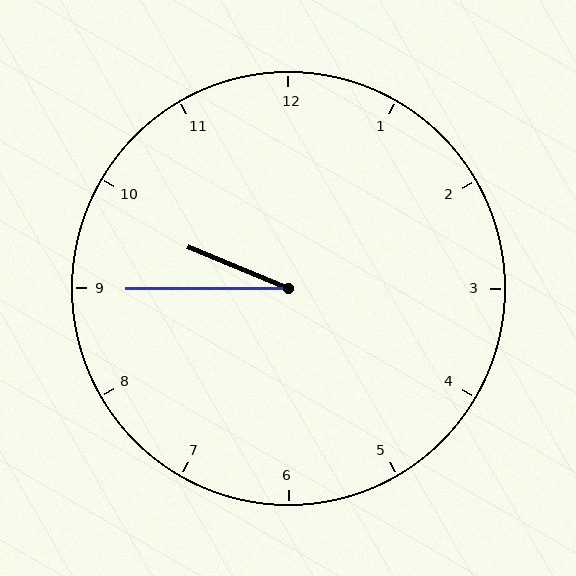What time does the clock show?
9:45.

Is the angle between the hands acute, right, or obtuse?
It is acute.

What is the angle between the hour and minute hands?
Approximately 22 degrees.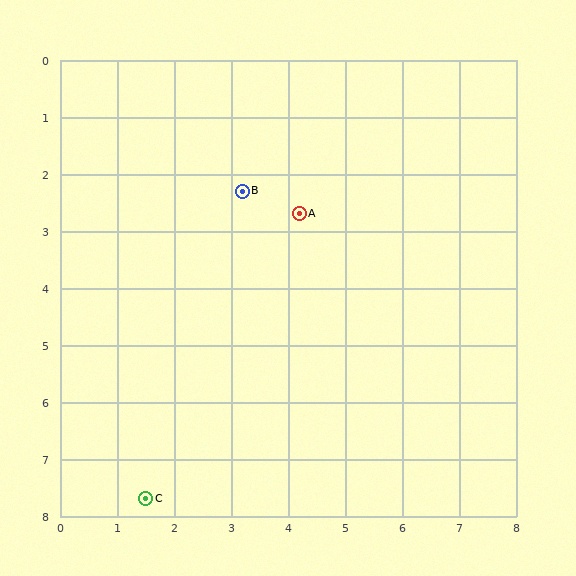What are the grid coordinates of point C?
Point C is at approximately (1.5, 7.7).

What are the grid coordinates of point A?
Point A is at approximately (4.2, 2.7).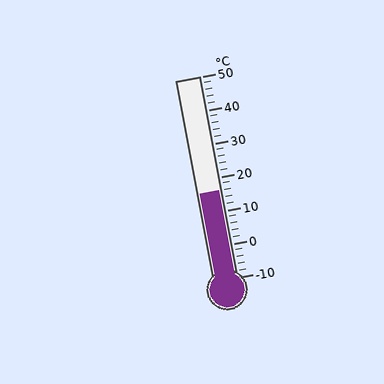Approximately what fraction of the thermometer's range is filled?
The thermometer is filled to approximately 45% of its range.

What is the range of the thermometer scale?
The thermometer scale ranges from -10°C to 50°C.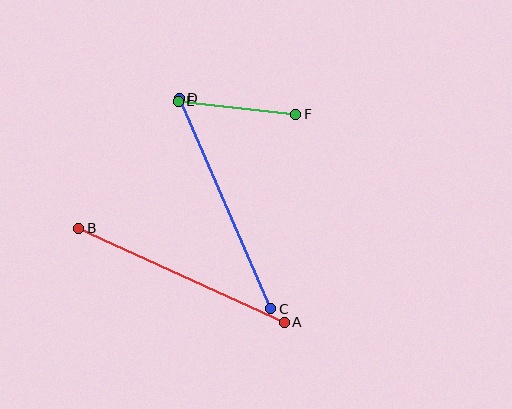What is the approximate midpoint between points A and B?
The midpoint is at approximately (182, 275) pixels.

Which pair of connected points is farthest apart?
Points C and D are farthest apart.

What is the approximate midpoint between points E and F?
The midpoint is at approximately (237, 108) pixels.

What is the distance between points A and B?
The distance is approximately 226 pixels.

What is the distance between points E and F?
The distance is approximately 118 pixels.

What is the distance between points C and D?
The distance is approximately 230 pixels.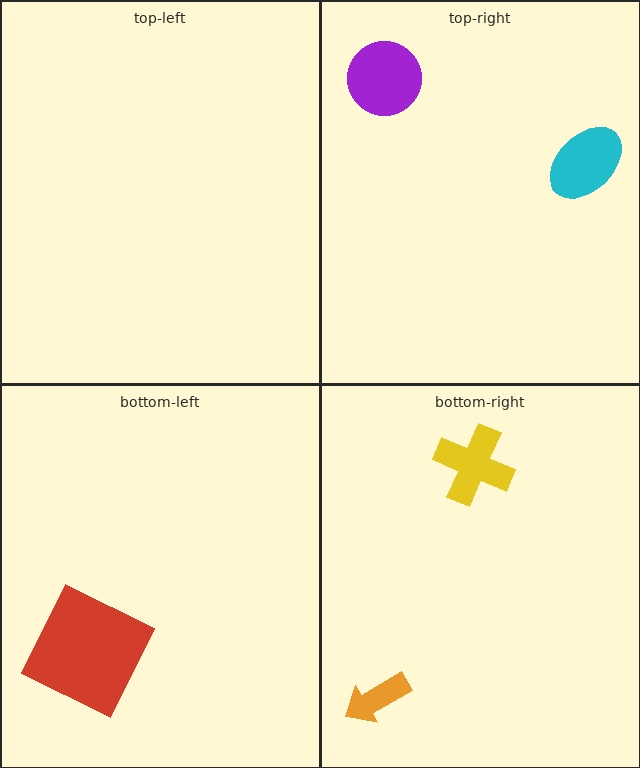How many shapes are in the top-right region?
2.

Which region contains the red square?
The bottom-left region.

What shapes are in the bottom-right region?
The yellow cross, the orange arrow.